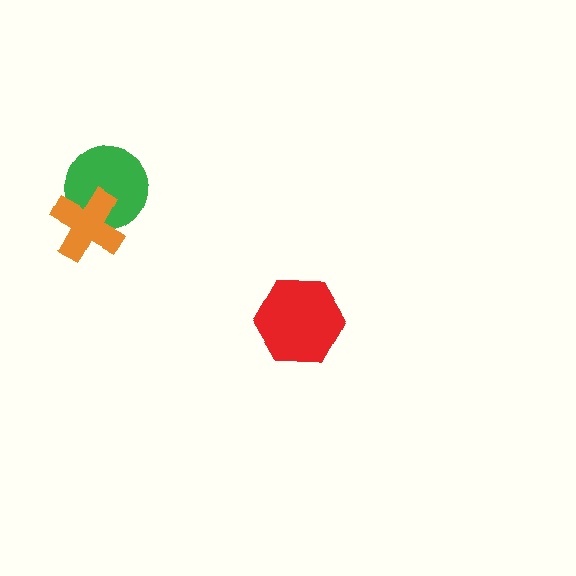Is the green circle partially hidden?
Yes, it is partially covered by another shape.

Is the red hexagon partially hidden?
No, no other shape covers it.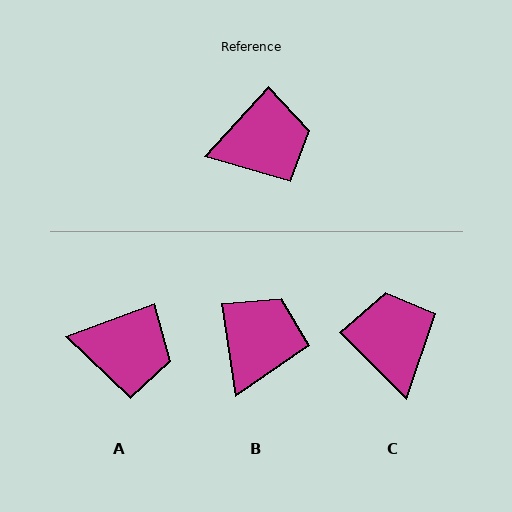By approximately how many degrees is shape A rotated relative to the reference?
Approximately 27 degrees clockwise.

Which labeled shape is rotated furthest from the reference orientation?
C, about 87 degrees away.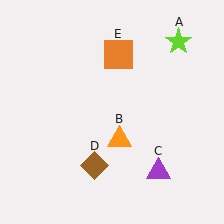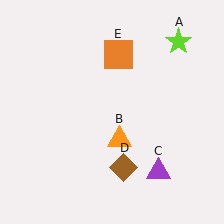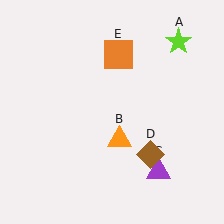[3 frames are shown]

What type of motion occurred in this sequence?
The brown diamond (object D) rotated counterclockwise around the center of the scene.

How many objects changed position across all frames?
1 object changed position: brown diamond (object D).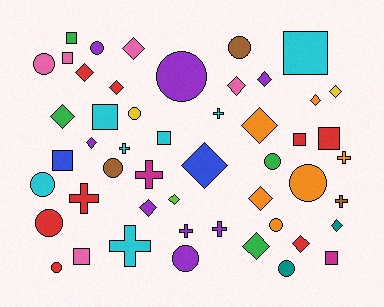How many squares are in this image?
There are 10 squares.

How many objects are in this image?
There are 50 objects.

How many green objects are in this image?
There are 4 green objects.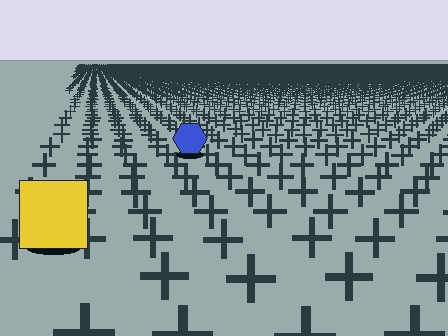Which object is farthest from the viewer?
The blue hexagon is farthest from the viewer. It appears smaller and the ground texture around it is denser.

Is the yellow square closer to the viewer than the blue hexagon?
Yes. The yellow square is closer — you can tell from the texture gradient: the ground texture is coarser near it.